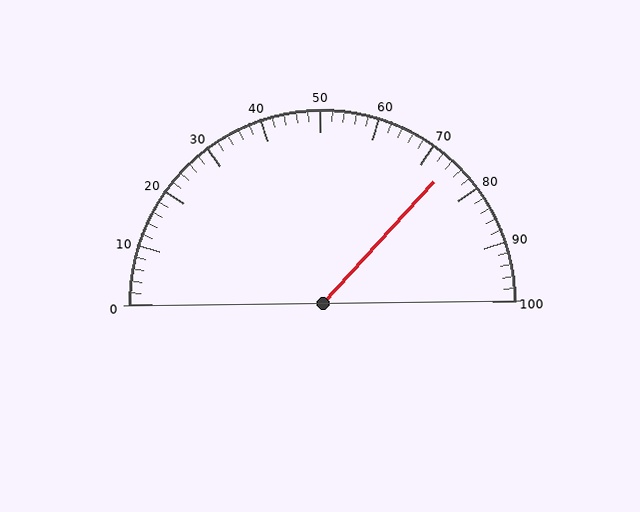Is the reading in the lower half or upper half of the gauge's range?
The reading is in the upper half of the range (0 to 100).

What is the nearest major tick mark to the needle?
The nearest major tick mark is 70.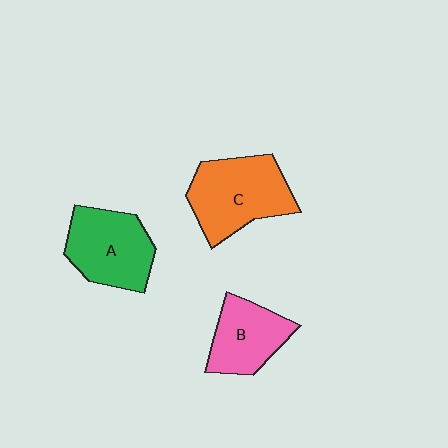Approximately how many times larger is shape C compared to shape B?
Approximately 1.4 times.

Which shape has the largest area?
Shape C (orange).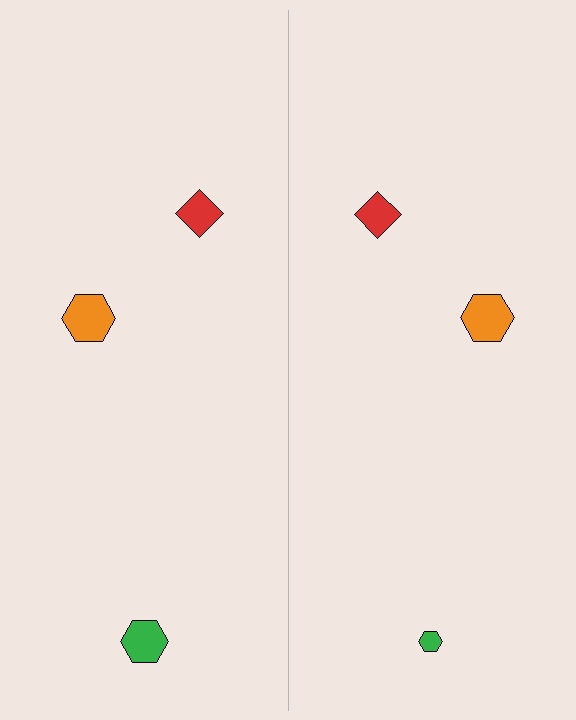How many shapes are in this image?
There are 6 shapes in this image.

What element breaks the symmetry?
The green hexagon on the right side has a different size than its mirror counterpart.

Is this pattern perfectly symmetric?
No, the pattern is not perfectly symmetric. The green hexagon on the right side has a different size than its mirror counterpart.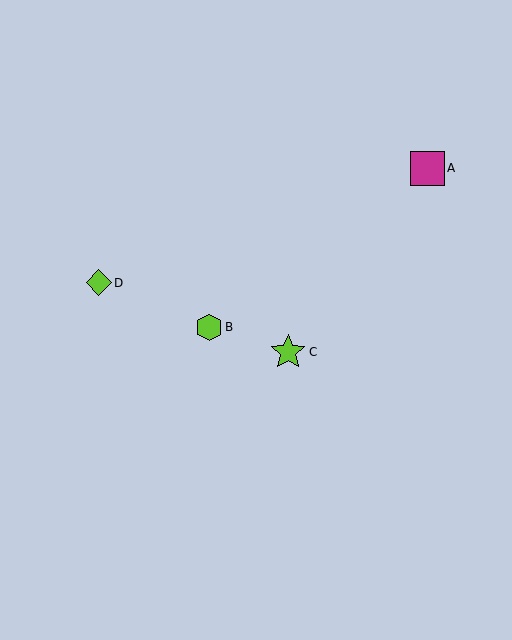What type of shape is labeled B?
Shape B is a lime hexagon.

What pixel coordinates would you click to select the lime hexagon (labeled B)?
Click at (209, 327) to select the lime hexagon B.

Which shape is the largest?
The lime star (labeled C) is the largest.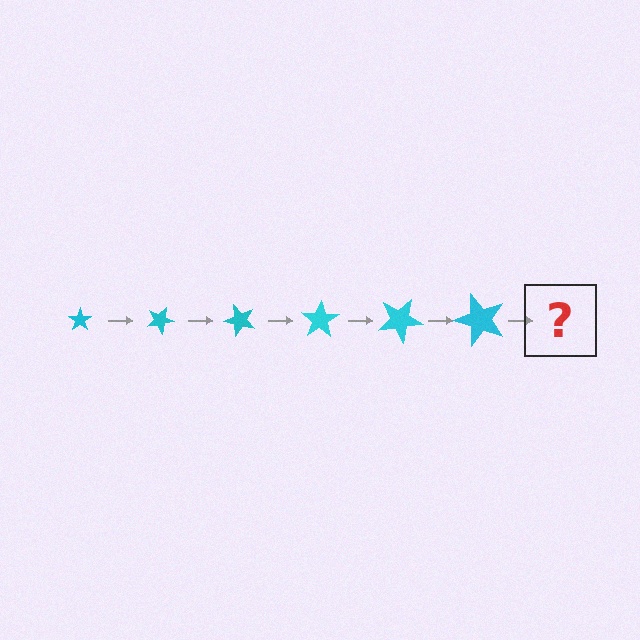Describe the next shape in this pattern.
It should be a star, larger than the previous one and rotated 150 degrees from the start.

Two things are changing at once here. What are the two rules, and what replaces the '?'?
The two rules are that the star grows larger each step and it rotates 25 degrees each step. The '?' should be a star, larger than the previous one and rotated 150 degrees from the start.